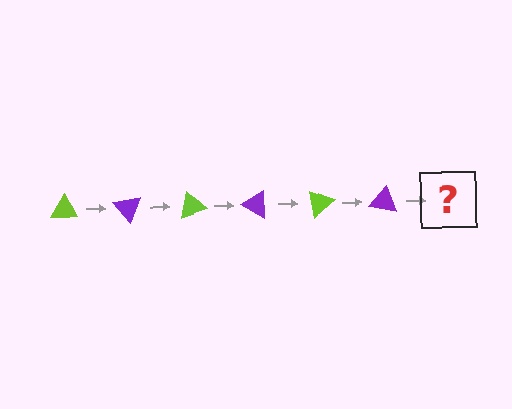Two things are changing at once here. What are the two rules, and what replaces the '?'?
The two rules are that it rotates 50 degrees each step and the color cycles through lime and purple. The '?' should be a lime triangle, rotated 300 degrees from the start.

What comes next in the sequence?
The next element should be a lime triangle, rotated 300 degrees from the start.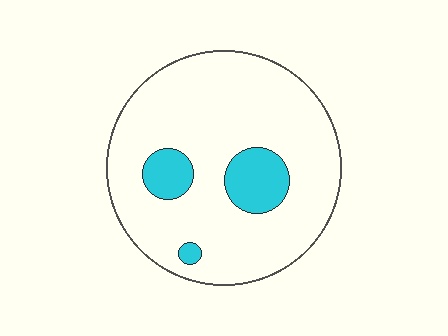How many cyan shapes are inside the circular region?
3.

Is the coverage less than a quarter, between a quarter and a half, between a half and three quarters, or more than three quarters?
Less than a quarter.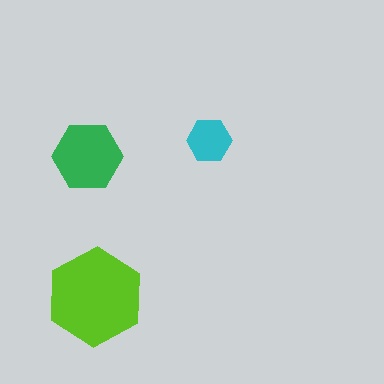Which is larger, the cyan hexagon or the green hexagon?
The green one.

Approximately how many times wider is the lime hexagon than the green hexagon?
About 1.5 times wider.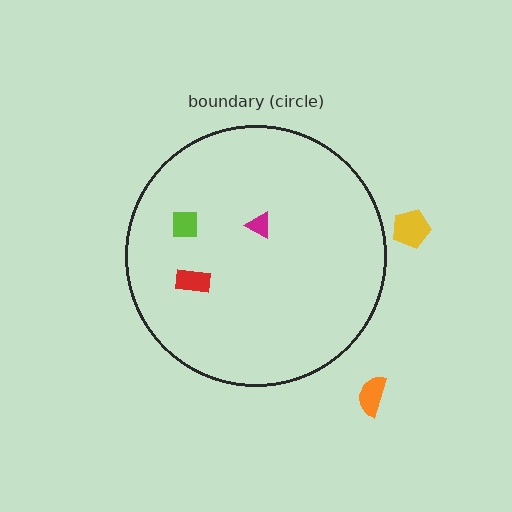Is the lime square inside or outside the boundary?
Inside.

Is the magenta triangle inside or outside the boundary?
Inside.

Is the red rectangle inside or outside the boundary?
Inside.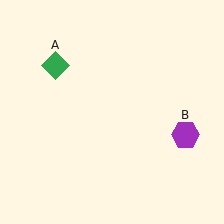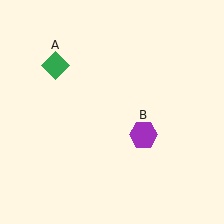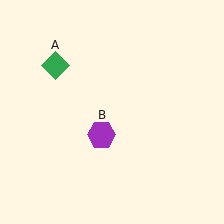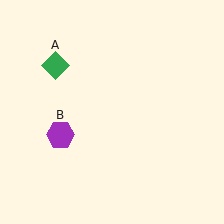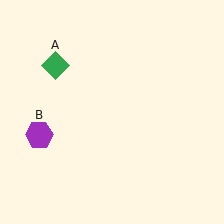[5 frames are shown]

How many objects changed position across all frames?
1 object changed position: purple hexagon (object B).